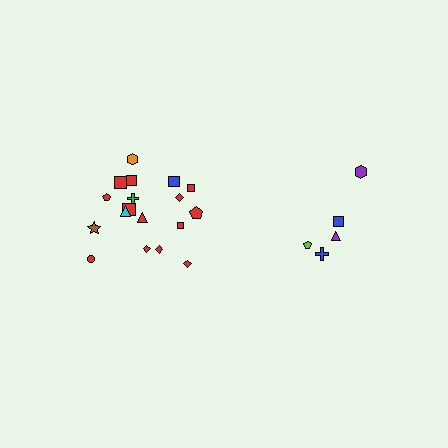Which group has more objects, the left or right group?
The left group.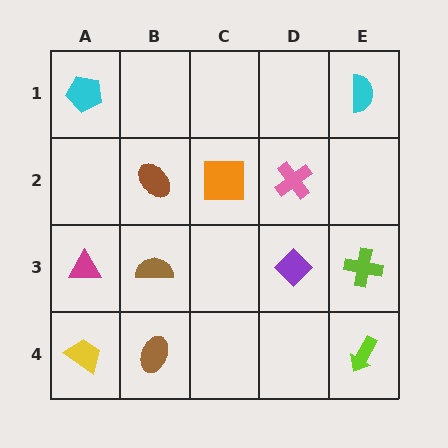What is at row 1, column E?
A cyan semicircle.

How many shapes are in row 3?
4 shapes.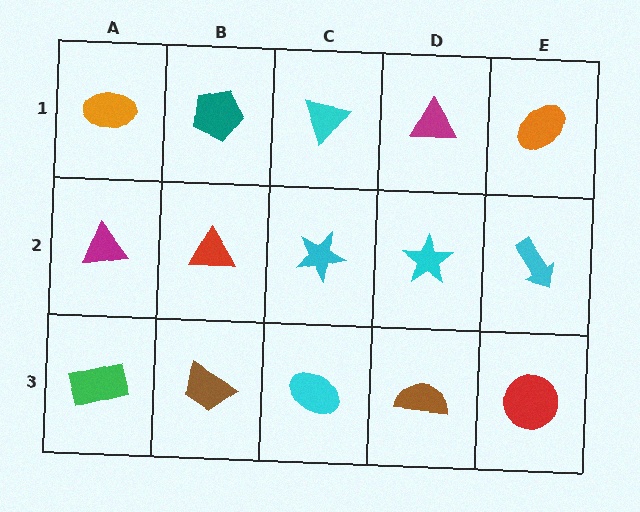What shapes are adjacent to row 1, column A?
A magenta triangle (row 2, column A), a teal pentagon (row 1, column B).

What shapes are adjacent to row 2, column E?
An orange ellipse (row 1, column E), a red circle (row 3, column E), a cyan star (row 2, column D).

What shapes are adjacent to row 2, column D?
A magenta triangle (row 1, column D), a brown semicircle (row 3, column D), a cyan star (row 2, column C), a cyan arrow (row 2, column E).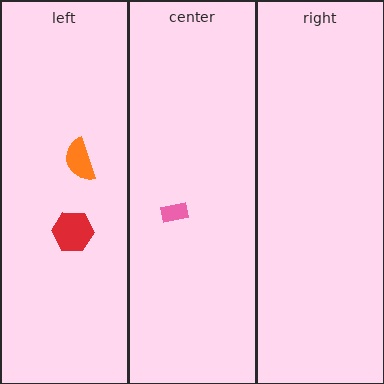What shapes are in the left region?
The red hexagon, the orange semicircle.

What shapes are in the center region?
The pink rectangle.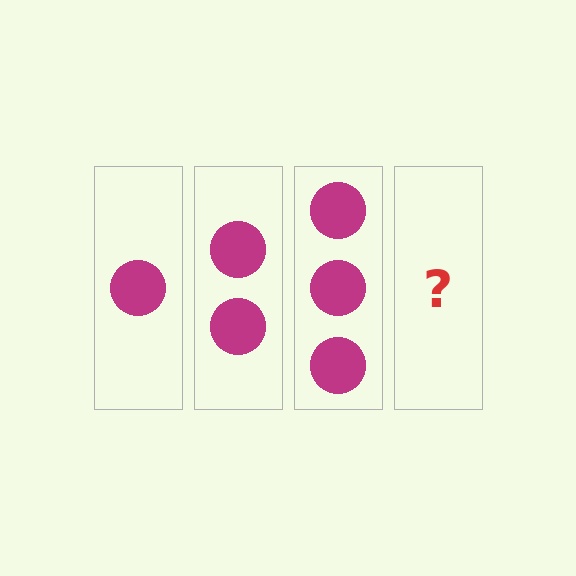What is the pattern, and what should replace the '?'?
The pattern is that each step adds one more circle. The '?' should be 4 circles.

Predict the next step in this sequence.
The next step is 4 circles.